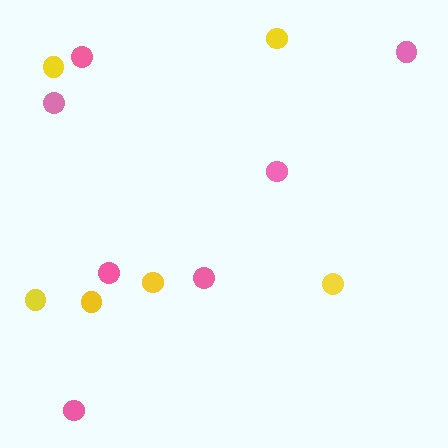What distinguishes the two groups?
There are 2 groups: one group of pink circles (7) and one group of yellow circles (6).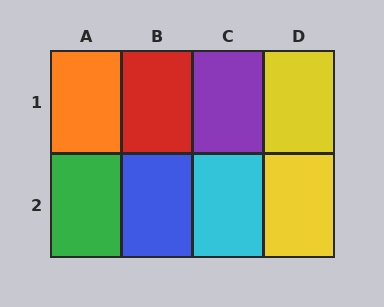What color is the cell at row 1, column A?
Orange.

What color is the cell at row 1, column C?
Purple.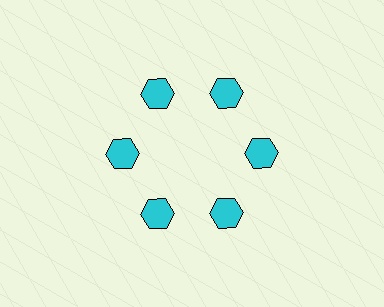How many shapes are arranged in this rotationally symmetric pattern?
There are 6 shapes, arranged in 6 groups of 1.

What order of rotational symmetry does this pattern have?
This pattern has 6-fold rotational symmetry.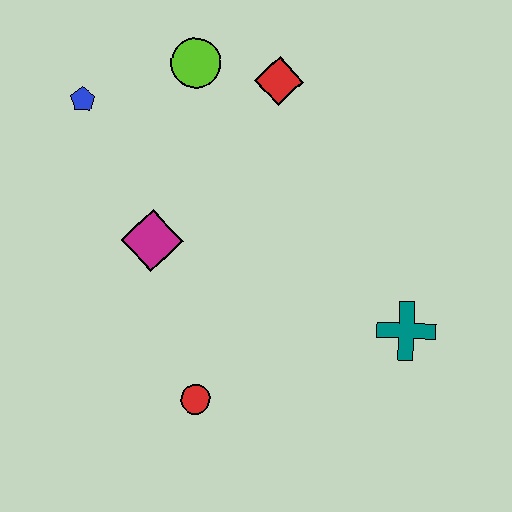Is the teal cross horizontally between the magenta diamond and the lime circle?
No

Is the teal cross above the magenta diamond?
No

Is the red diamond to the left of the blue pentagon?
No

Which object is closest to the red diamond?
The lime circle is closest to the red diamond.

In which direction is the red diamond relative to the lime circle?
The red diamond is to the right of the lime circle.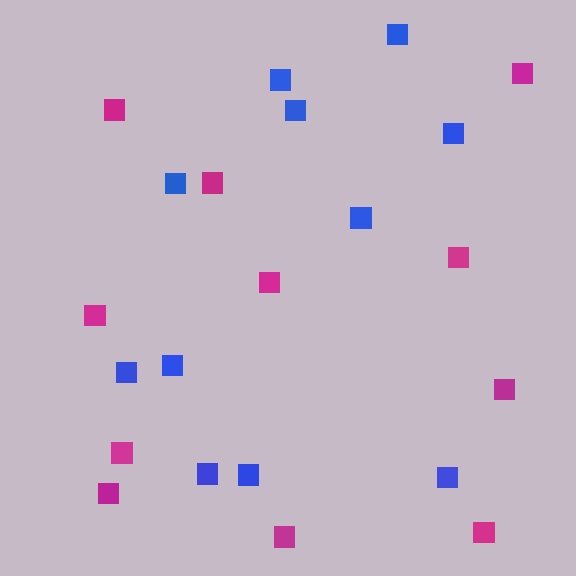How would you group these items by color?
There are 2 groups: one group of magenta squares (11) and one group of blue squares (11).